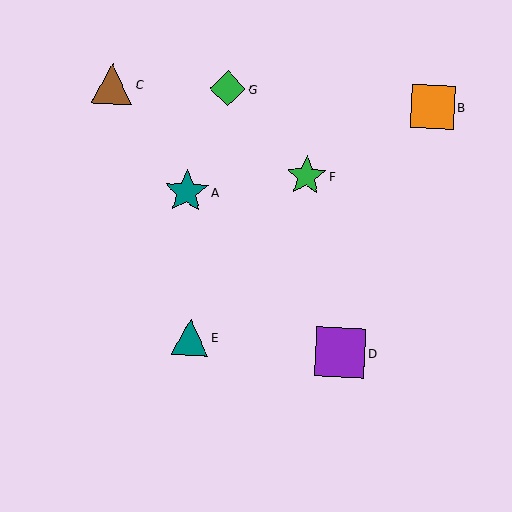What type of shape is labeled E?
Shape E is a teal triangle.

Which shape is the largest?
The purple square (labeled D) is the largest.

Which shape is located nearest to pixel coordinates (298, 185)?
The green star (labeled F) at (306, 176) is nearest to that location.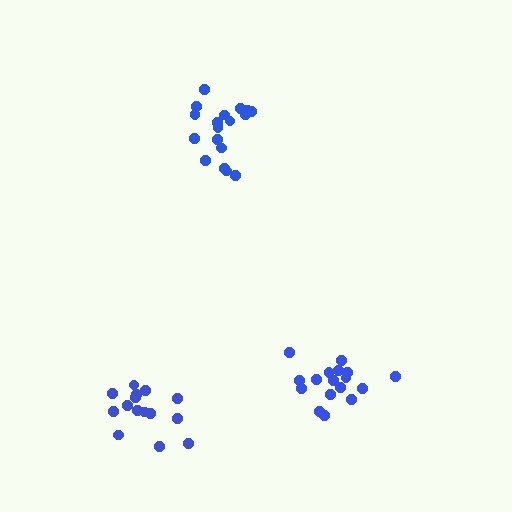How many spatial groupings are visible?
There are 3 spatial groupings.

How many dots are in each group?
Group 1: 15 dots, Group 2: 19 dots, Group 3: 17 dots (51 total).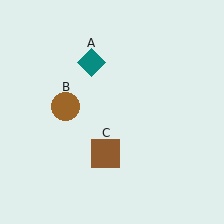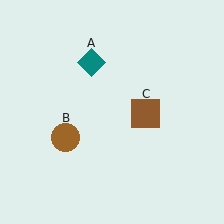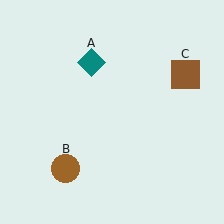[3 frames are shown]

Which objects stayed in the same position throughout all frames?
Teal diamond (object A) remained stationary.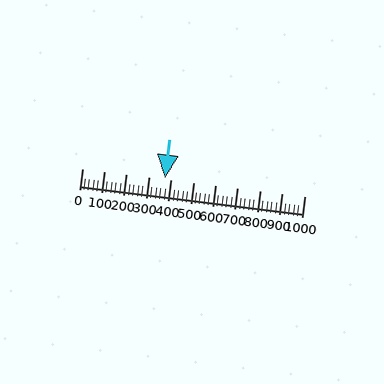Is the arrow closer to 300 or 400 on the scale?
The arrow is closer to 400.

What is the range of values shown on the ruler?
The ruler shows values from 0 to 1000.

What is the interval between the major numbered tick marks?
The major tick marks are spaced 100 units apart.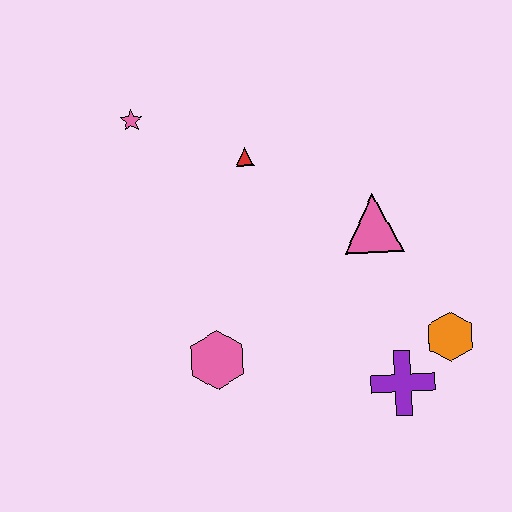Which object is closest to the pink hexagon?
The purple cross is closest to the pink hexagon.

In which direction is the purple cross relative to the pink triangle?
The purple cross is below the pink triangle.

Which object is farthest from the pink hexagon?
The pink star is farthest from the pink hexagon.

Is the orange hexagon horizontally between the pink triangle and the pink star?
No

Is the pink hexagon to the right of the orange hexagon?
No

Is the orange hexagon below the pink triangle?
Yes